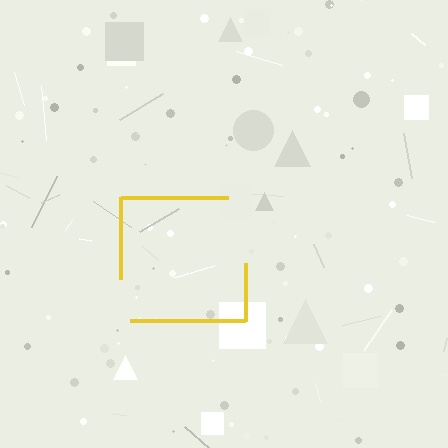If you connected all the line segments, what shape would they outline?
They would outline a square.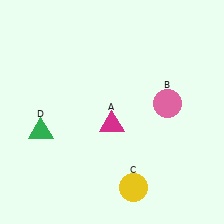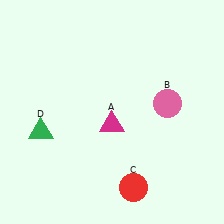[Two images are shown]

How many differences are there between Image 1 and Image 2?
There is 1 difference between the two images.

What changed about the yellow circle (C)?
In Image 1, C is yellow. In Image 2, it changed to red.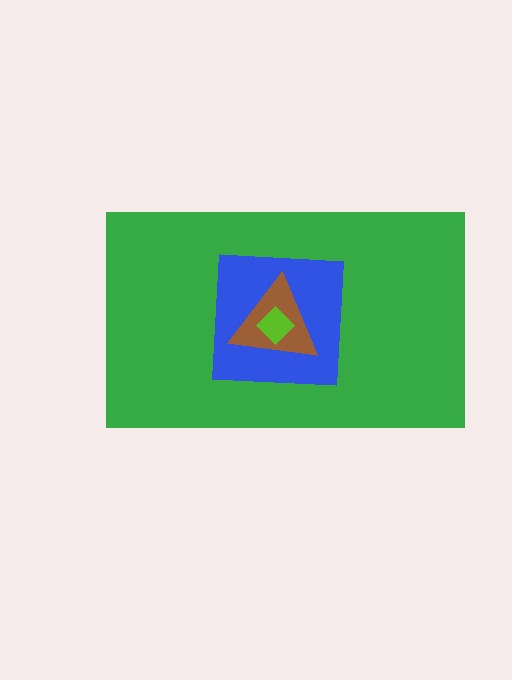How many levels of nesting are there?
4.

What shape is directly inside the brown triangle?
The lime diamond.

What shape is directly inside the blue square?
The brown triangle.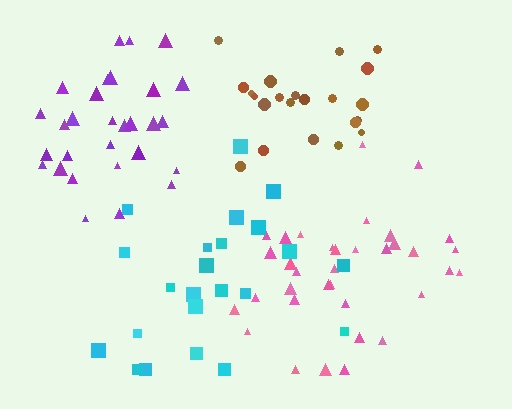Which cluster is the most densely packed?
Purple.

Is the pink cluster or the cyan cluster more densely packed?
Pink.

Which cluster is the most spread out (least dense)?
Cyan.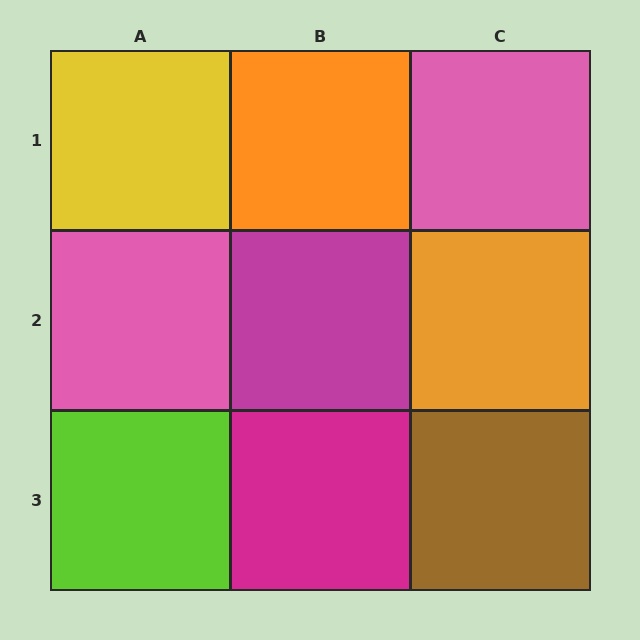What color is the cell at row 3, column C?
Brown.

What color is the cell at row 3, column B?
Magenta.